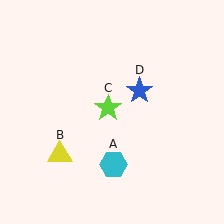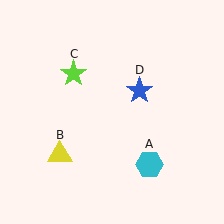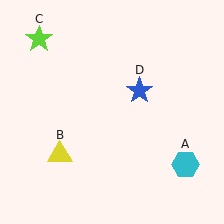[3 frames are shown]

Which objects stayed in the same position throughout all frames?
Yellow triangle (object B) and blue star (object D) remained stationary.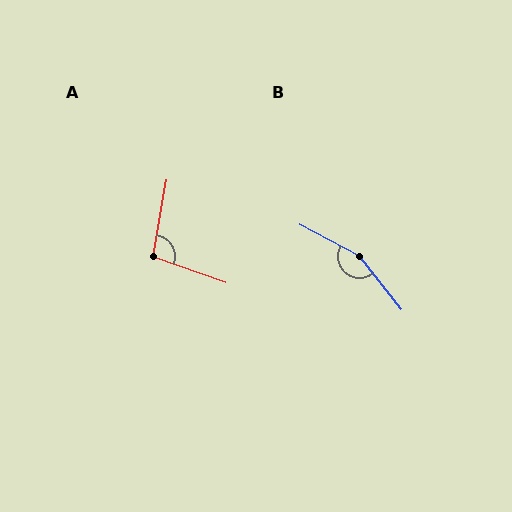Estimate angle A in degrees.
Approximately 99 degrees.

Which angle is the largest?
B, at approximately 156 degrees.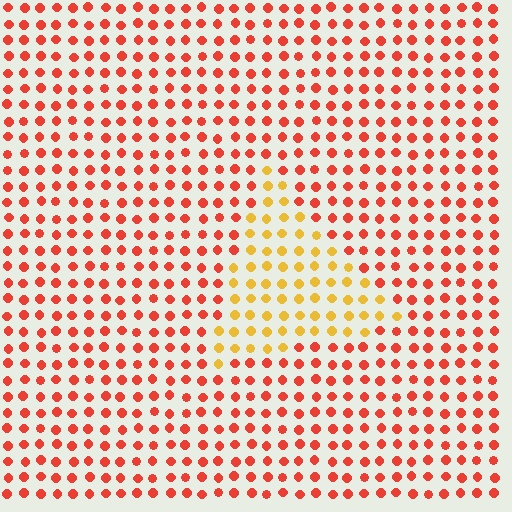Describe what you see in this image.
The image is filled with small red elements in a uniform arrangement. A triangle-shaped region is visible where the elements are tinted to a slightly different hue, forming a subtle color boundary.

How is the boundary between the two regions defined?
The boundary is defined purely by a slight shift in hue (about 41 degrees). Spacing, size, and orientation are identical on both sides.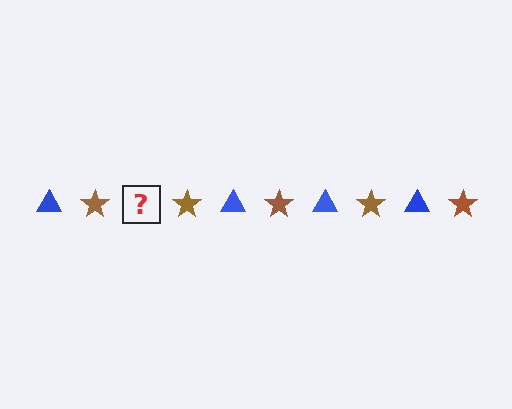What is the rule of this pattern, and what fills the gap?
The rule is that the pattern alternates between blue triangle and brown star. The gap should be filled with a blue triangle.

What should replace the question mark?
The question mark should be replaced with a blue triangle.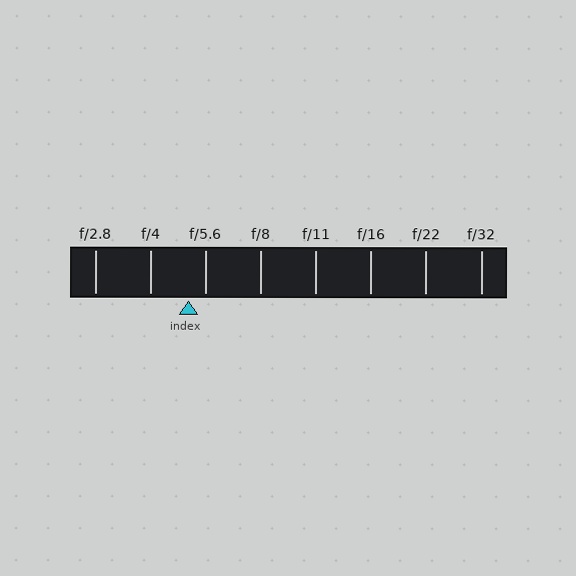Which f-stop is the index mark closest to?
The index mark is closest to f/5.6.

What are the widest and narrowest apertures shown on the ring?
The widest aperture shown is f/2.8 and the narrowest is f/32.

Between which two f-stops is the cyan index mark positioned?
The index mark is between f/4 and f/5.6.